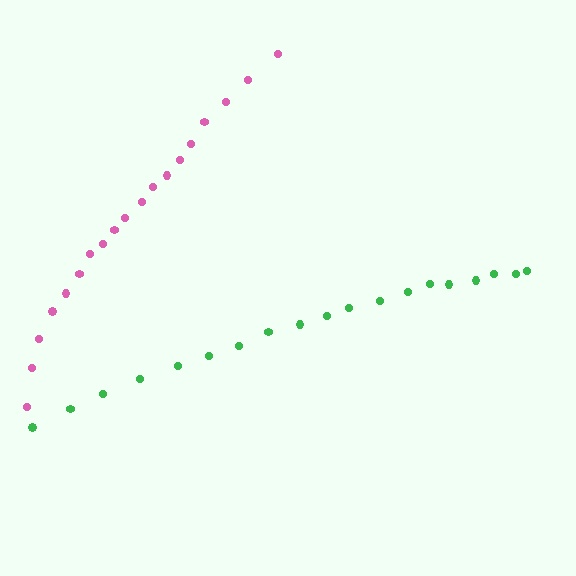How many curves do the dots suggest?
There are 2 distinct paths.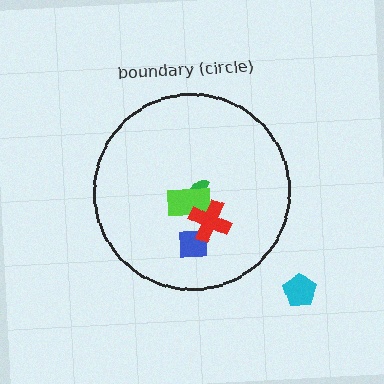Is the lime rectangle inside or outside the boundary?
Inside.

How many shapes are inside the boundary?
4 inside, 1 outside.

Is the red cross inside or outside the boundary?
Inside.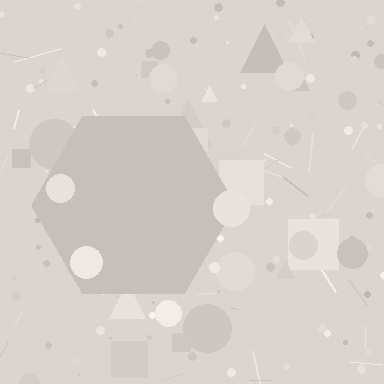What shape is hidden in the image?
A hexagon is hidden in the image.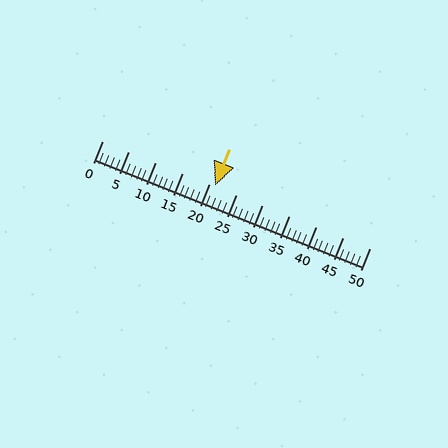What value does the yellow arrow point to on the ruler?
The yellow arrow points to approximately 21.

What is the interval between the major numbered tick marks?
The major tick marks are spaced 5 units apart.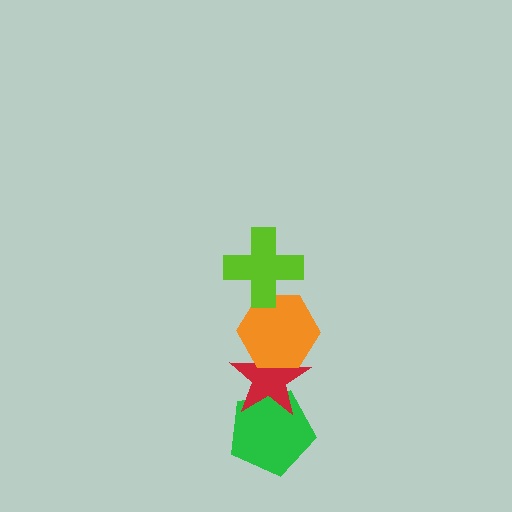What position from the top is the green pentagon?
The green pentagon is 4th from the top.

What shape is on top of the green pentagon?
The red star is on top of the green pentagon.